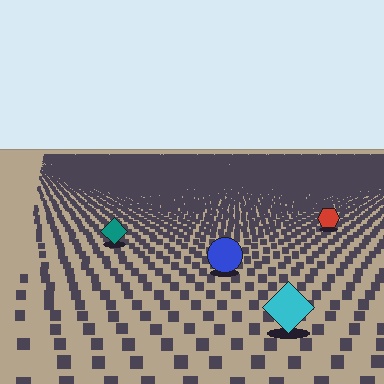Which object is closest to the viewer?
The cyan diamond is closest. The texture marks near it are larger and more spread out.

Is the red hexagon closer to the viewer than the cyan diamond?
No. The cyan diamond is closer — you can tell from the texture gradient: the ground texture is coarser near it.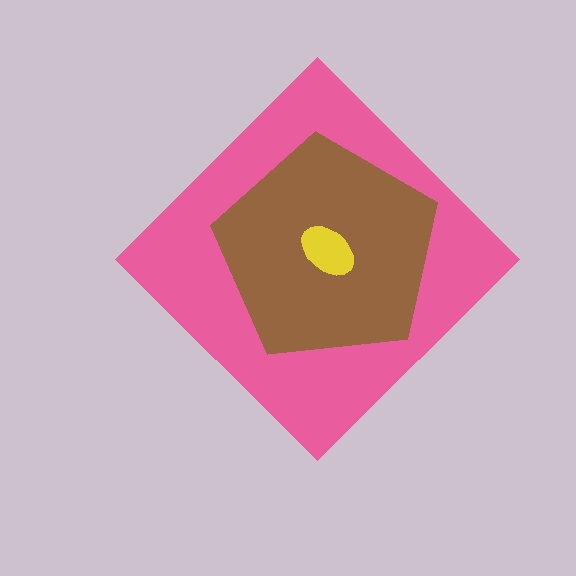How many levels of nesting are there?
3.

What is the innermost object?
The yellow ellipse.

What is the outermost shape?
The pink diamond.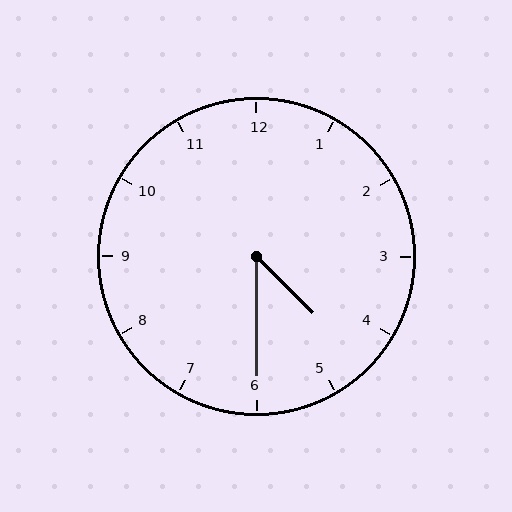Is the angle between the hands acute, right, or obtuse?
It is acute.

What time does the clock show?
4:30.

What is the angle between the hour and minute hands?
Approximately 45 degrees.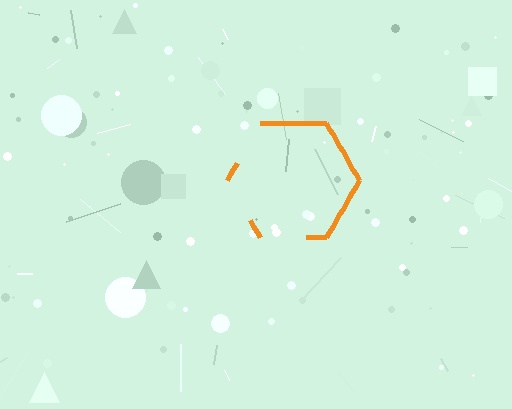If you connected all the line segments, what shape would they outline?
They would outline a hexagon.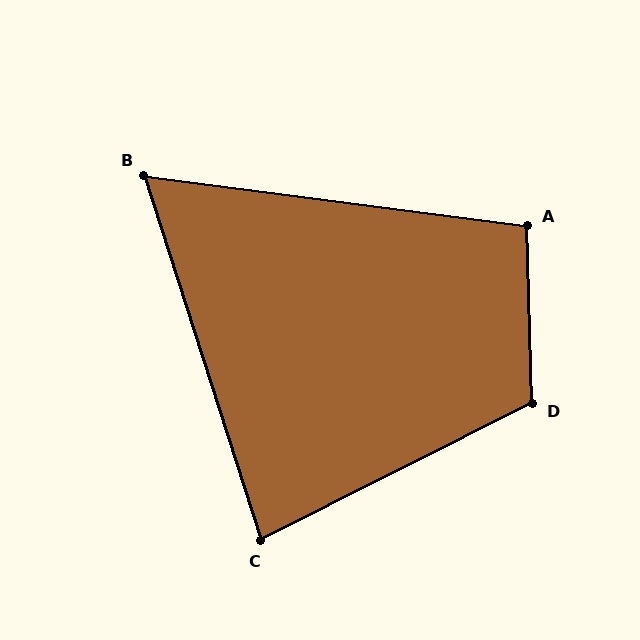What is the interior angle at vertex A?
Approximately 99 degrees (obtuse).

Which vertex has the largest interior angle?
D, at approximately 115 degrees.